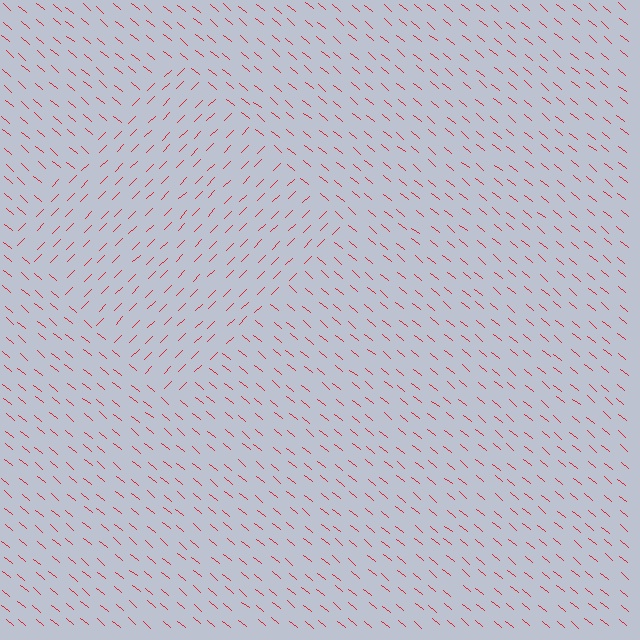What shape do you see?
I see a diamond.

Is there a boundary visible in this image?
Yes, there is a texture boundary formed by a change in line orientation.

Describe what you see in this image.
The image is filled with small red line segments. A diamond region in the image has lines oriented differently from the surrounding lines, creating a visible texture boundary.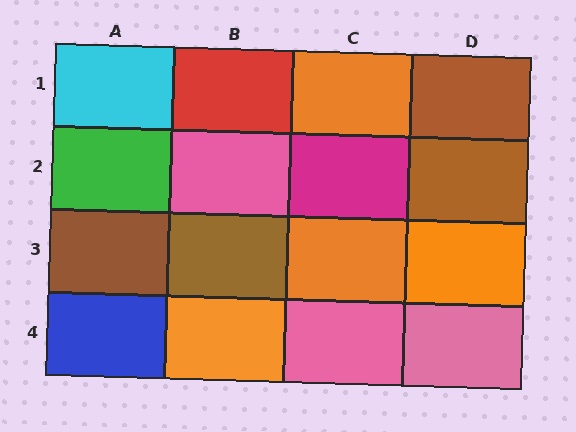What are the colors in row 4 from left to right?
Blue, orange, pink, pink.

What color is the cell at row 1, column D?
Brown.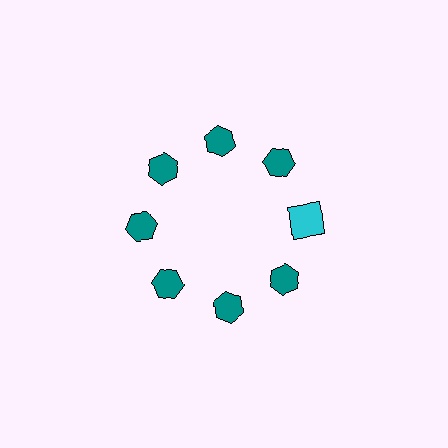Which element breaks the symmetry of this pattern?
The cyan square at roughly the 3 o'clock position breaks the symmetry. All other shapes are teal hexagons.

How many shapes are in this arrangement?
There are 8 shapes arranged in a ring pattern.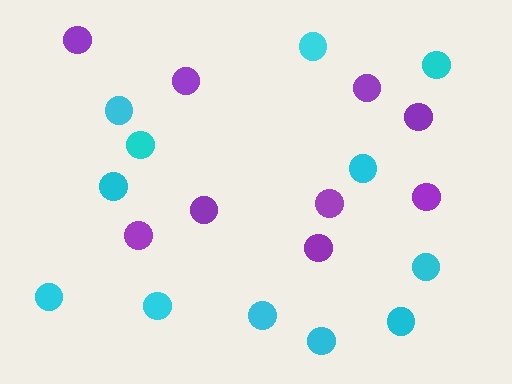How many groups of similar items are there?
There are 2 groups: one group of purple circles (9) and one group of cyan circles (12).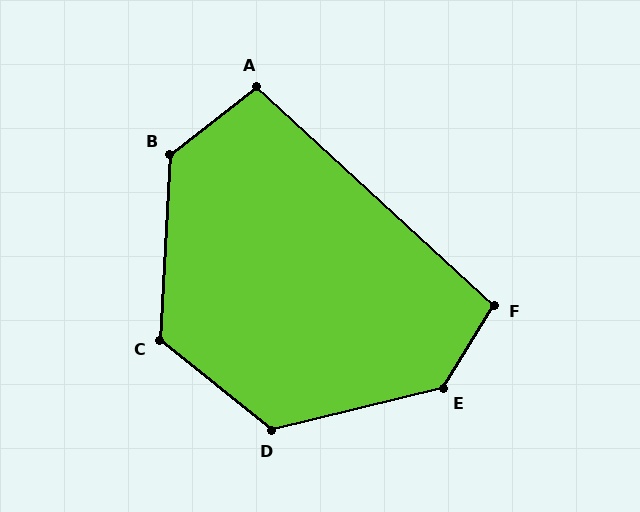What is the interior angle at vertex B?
Approximately 131 degrees (obtuse).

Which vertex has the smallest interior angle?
A, at approximately 99 degrees.